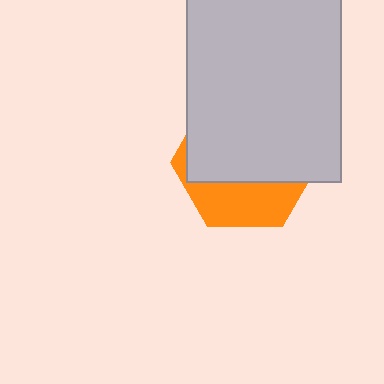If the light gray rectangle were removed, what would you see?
You would see the complete orange hexagon.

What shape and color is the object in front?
The object in front is a light gray rectangle.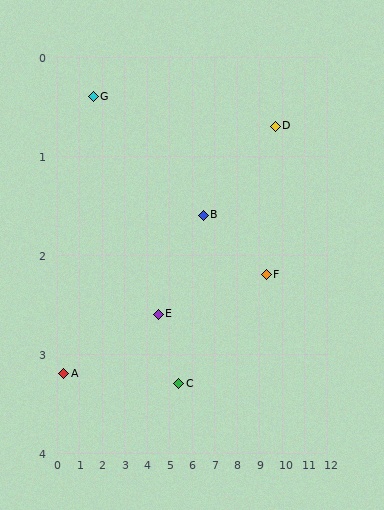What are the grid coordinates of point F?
Point F is at approximately (9.3, 2.2).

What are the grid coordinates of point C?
Point C is at approximately (5.4, 3.3).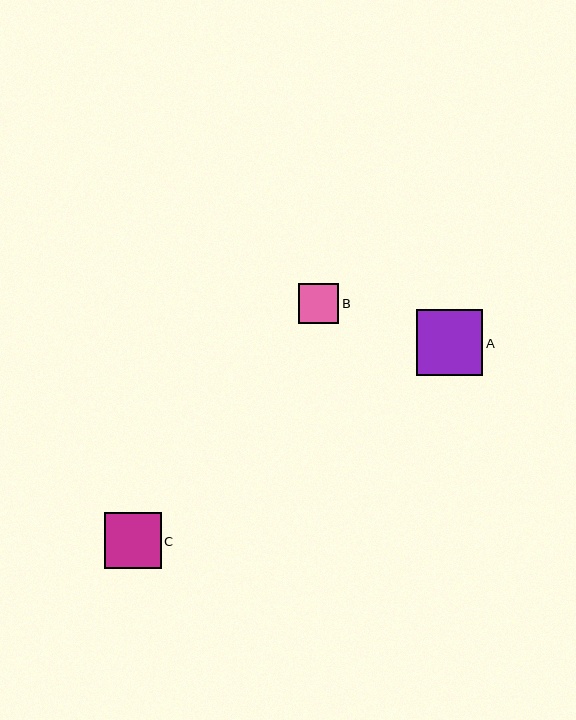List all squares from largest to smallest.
From largest to smallest: A, C, B.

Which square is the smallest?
Square B is the smallest with a size of approximately 40 pixels.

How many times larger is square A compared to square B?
Square A is approximately 1.7 times the size of square B.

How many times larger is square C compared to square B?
Square C is approximately 1.4 times the size of square B.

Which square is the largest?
Square A is the largest with a size of approximately 66 pixels.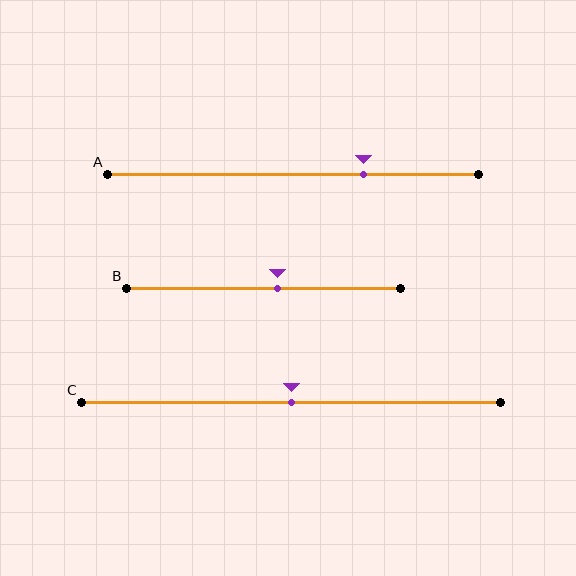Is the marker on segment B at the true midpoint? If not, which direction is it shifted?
No, the marker on segment B is shifted to the right by about 5% of the segment length.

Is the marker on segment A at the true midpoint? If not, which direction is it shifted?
No, the marker on segment A is shifted to the right by about 19% of the segment length.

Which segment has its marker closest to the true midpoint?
Segment C has its marker closest to the true midpoint.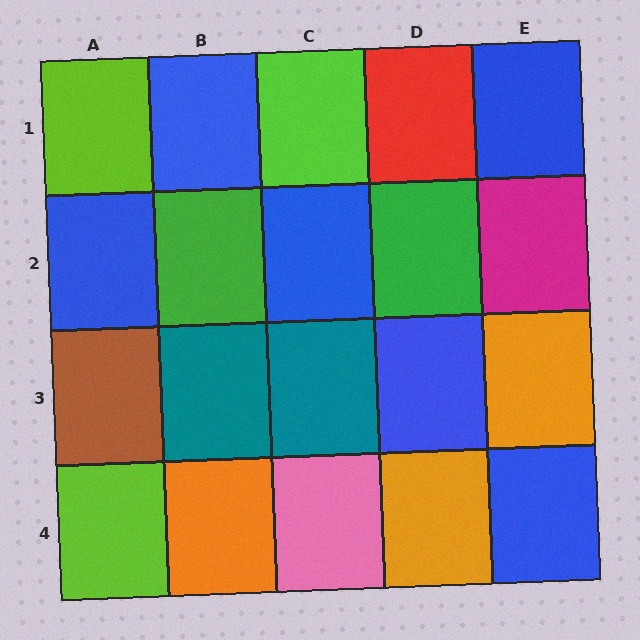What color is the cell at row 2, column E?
Magenta.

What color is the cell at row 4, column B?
Orange.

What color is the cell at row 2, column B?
Green.